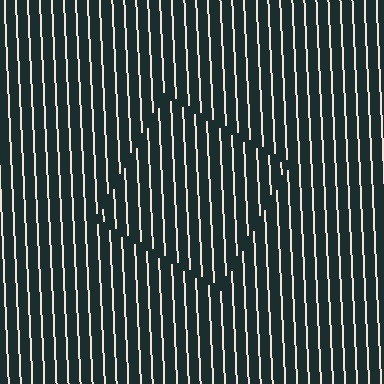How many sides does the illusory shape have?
4 sides — the line-ends trace a square.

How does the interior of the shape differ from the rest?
The interior of the shape contains the same grating, shifted by half a period — the contour is defined by the phase discontinuity where line-ends from the inner and outer gratings abut.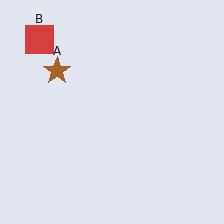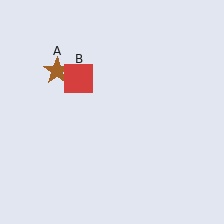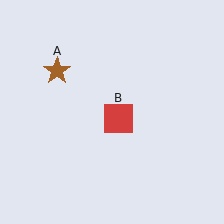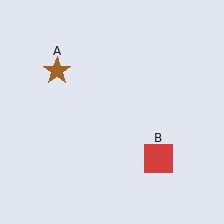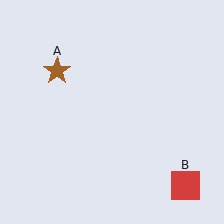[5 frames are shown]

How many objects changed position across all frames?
1 object changed position: red square (object B).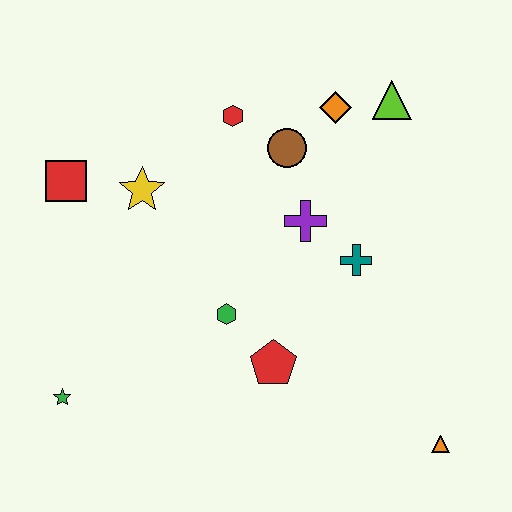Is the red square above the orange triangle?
Yes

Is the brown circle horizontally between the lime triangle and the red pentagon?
Yes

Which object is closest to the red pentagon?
The green hexagon is closest to the red pentagon.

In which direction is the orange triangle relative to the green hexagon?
The orange triangle is to the right of the green hexagon.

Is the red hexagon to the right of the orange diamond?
No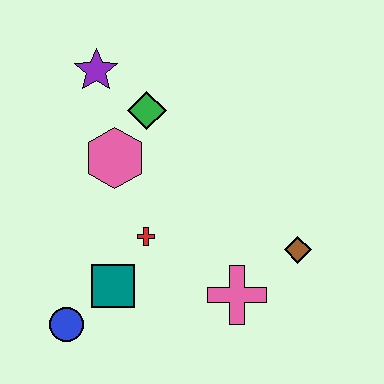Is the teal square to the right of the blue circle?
Yes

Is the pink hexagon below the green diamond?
Yes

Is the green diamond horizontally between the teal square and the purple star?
No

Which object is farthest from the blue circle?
The purple star is farthest from the blue circle.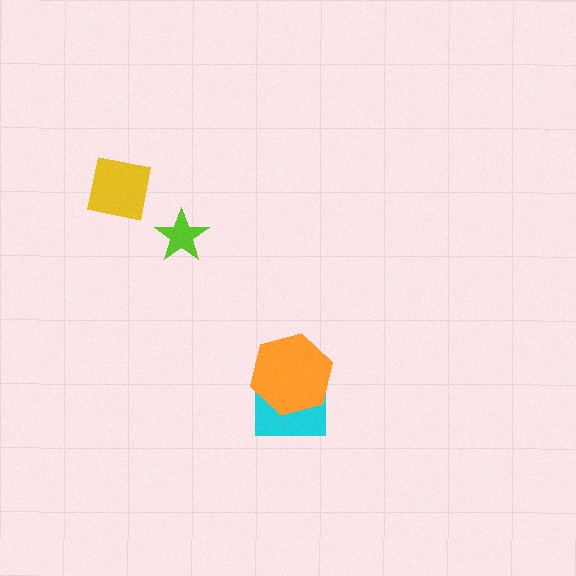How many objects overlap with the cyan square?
1 object overlaps with the cyan square.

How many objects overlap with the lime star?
0 objects overlap with the lime star.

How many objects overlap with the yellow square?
0 objects overlap with the yellow square.